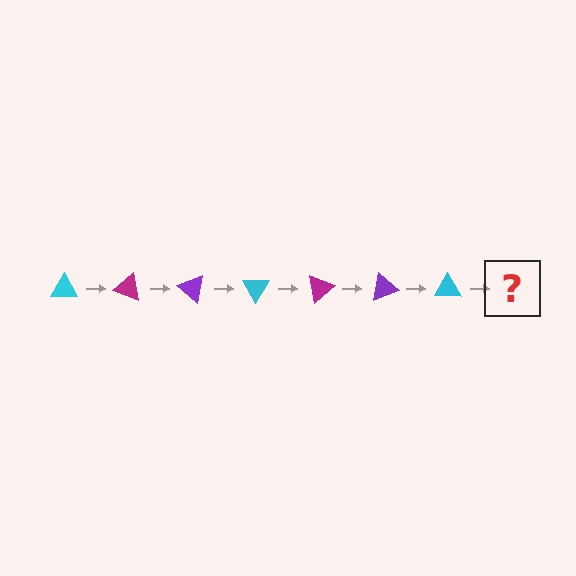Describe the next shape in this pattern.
It should be a magenta triangle, rotated 140 degrees from the start.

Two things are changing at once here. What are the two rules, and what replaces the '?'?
The two rules are that it rotates 20 degrees each step and the color cycles through cyan, magenta, and purple. The '?' should be a magenta triangle, rotated 140 degrees from the start.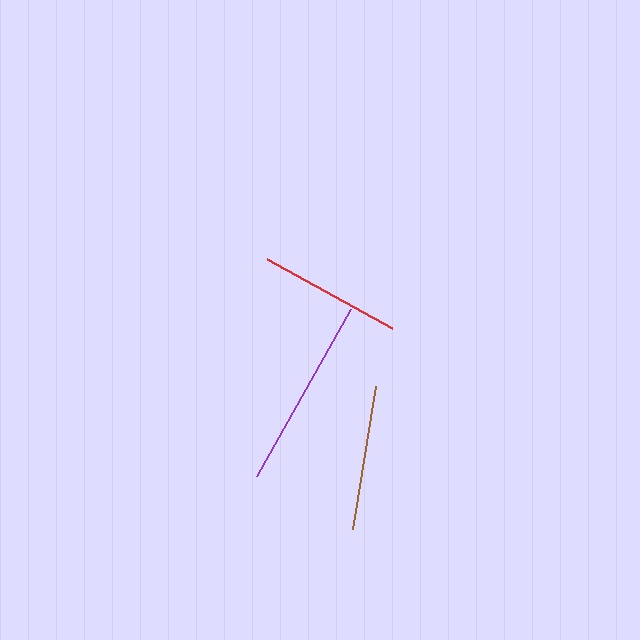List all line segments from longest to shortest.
From longest to shortest: purple, brown, red.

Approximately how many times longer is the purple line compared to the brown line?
The purple line is approximately 1.3 times the length of the brown line.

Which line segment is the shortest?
The red line is the shortest at approximately 143 pixels.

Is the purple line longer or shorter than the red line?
The purple line is longer than the red line.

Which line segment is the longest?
The purple line is the longest at approximately 192 pixels.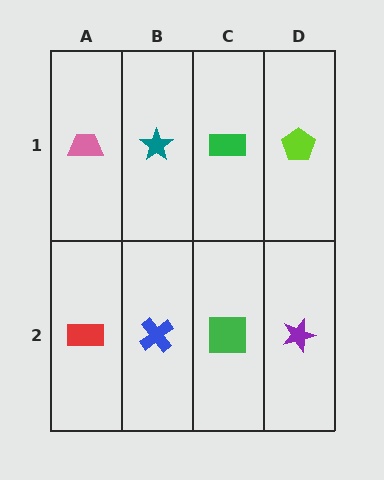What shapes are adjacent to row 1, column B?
A blue cross (row 2, column B), a pink trapezoid (row 1, column A), a green rectangle (row 1, column C).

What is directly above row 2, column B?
A teal star.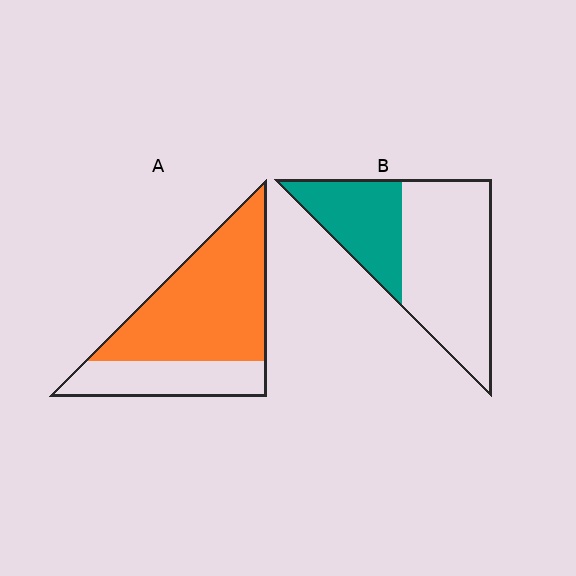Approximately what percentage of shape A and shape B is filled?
A is approximately 70% and B is approximately 35%.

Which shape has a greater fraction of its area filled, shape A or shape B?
Shape A.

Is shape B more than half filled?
No.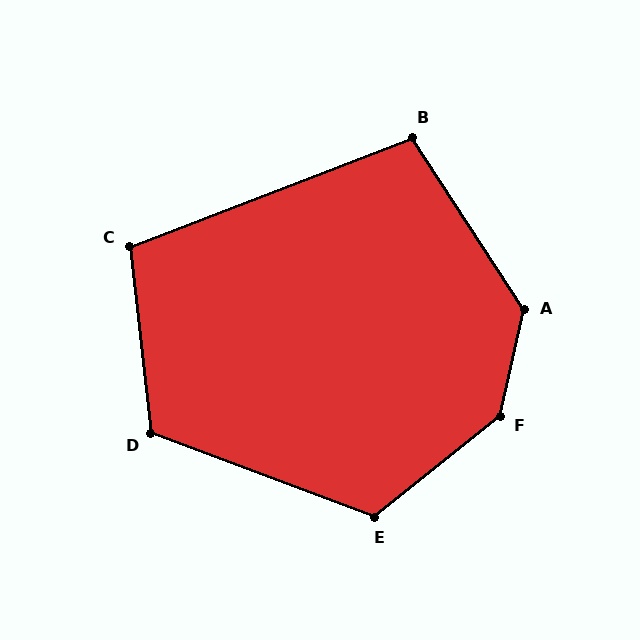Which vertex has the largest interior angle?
F, at approximately 141 degrees.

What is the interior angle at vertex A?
Approximately 134 degrees (obtuse).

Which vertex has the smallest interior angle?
B, at approximately 102 degrees.